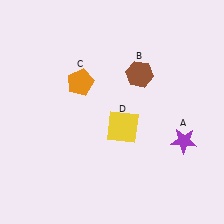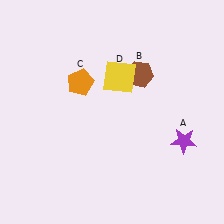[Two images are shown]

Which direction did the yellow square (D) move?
The yellow square (D) moved up.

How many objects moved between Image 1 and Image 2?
1 object moved between the two images.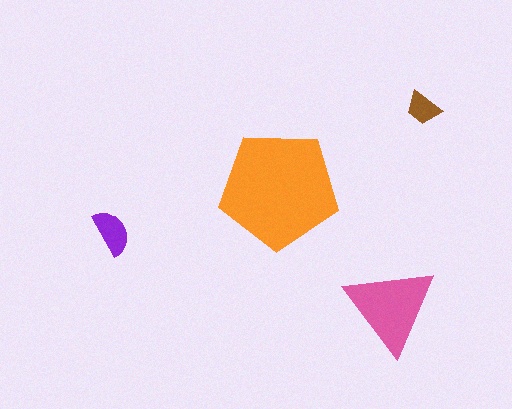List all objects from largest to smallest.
The orange pentagon, the pink triangle, the purple semicircle, the brown trapezoid.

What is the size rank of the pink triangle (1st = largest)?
2nd.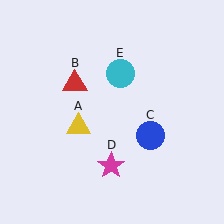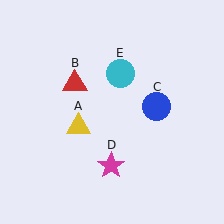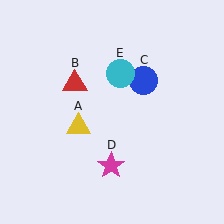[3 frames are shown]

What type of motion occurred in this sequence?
The blue circle (object C) rotated counterclockwise around the center of the scene.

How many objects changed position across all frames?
1 object changed position: blue circle (object C).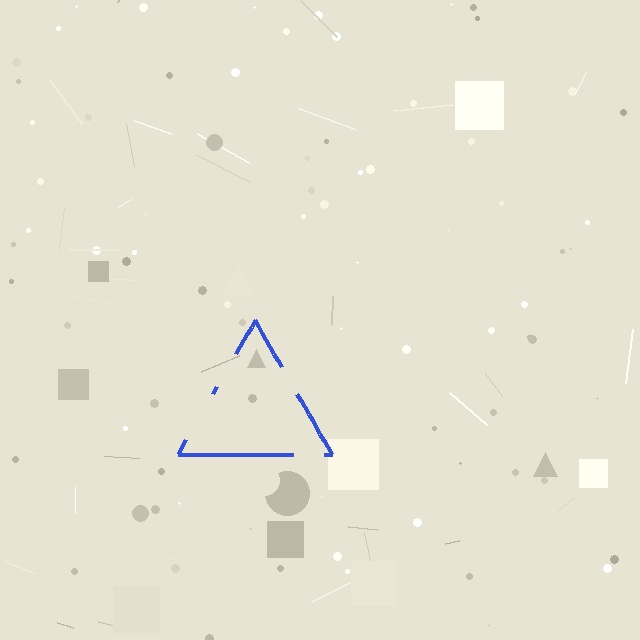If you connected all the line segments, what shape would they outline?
They would outline a triangle.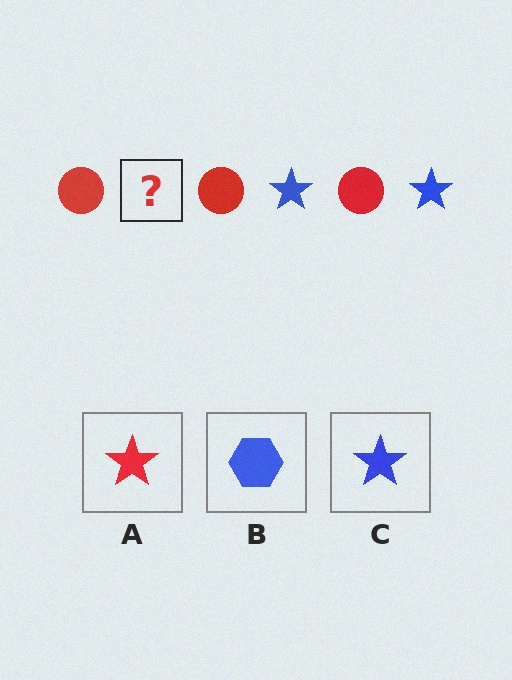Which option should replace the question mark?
Option C.